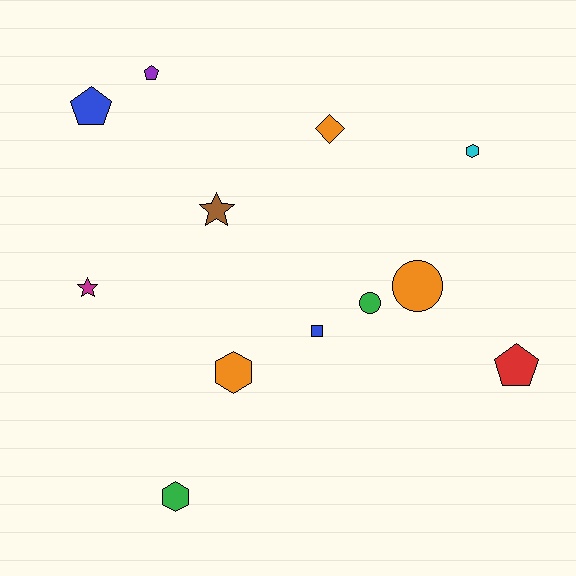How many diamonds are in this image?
There is 1 diamond.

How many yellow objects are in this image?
There are no yellow objects.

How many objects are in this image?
There are 12 objects.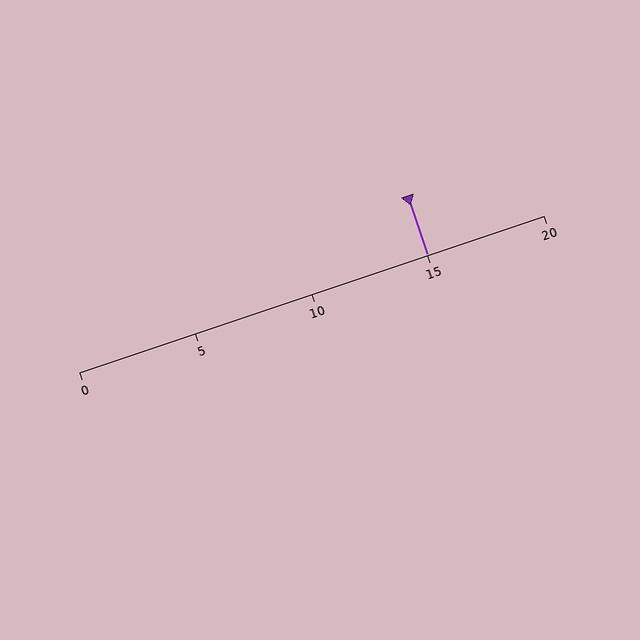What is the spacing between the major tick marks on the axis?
The major ticks are spaced 5 apart.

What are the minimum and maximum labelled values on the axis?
The axis runs from 0 to 20.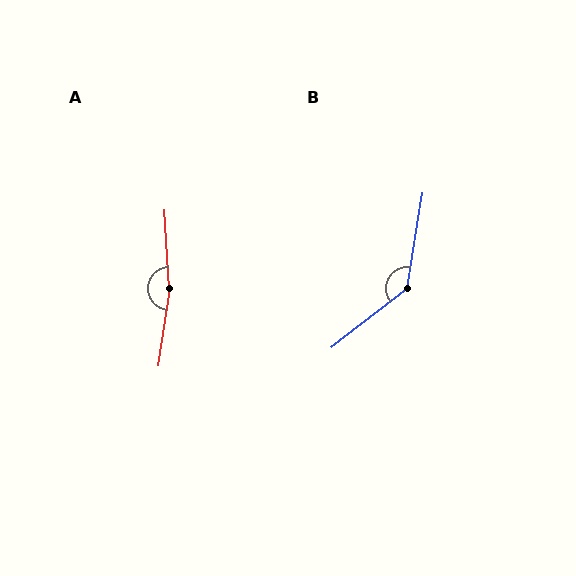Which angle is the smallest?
B, at approximately 138 degrees.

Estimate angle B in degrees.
Approximately 138 degrees.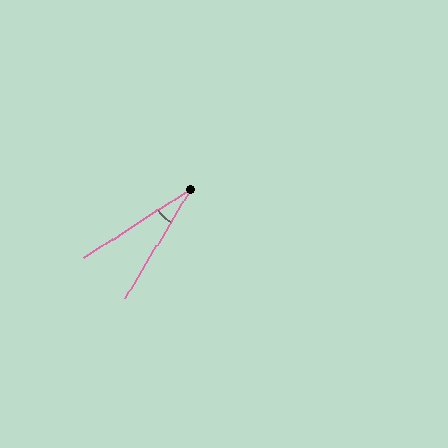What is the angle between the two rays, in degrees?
Approximately 26 degrees.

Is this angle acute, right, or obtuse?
It is acute.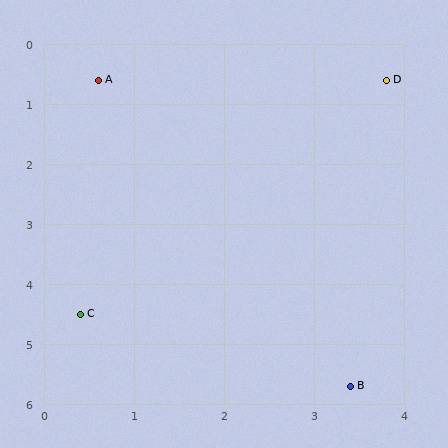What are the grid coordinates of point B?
Point B is at approximately (3.4, 5.7).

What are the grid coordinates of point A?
Point A is at approximately (0.6, 0.6).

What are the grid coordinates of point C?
Point C is at approximately (0.4, 4.5).